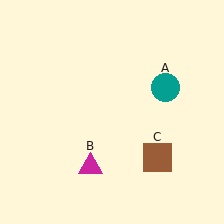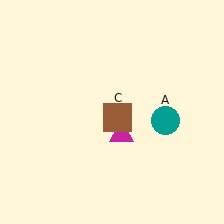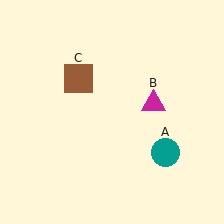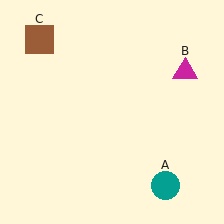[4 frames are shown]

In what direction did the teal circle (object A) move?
The teal circle (object A) moved down.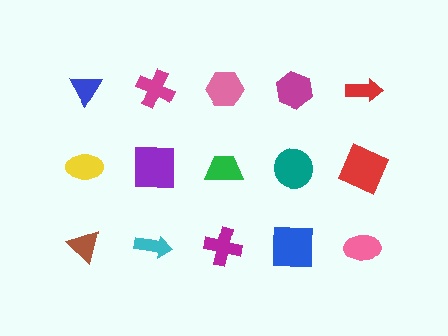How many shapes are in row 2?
5 shapes.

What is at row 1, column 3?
A pink hexagon.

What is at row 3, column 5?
A pink ellipse.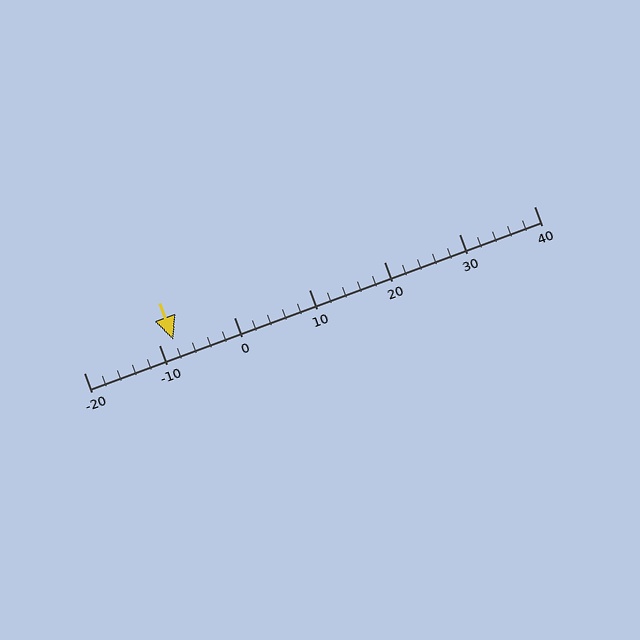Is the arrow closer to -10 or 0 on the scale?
The arrow is closer to -10.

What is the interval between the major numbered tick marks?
The major tick marks are spaced 10 units apart.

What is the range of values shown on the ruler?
The ruler shows values from -20 to 40.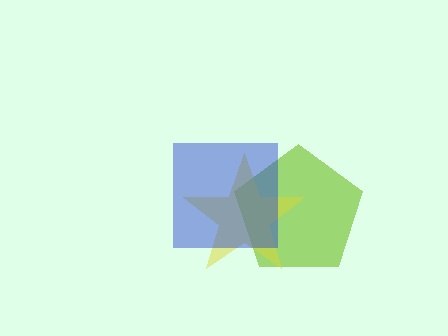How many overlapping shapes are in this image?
There are 3 overlapping shapes in the image.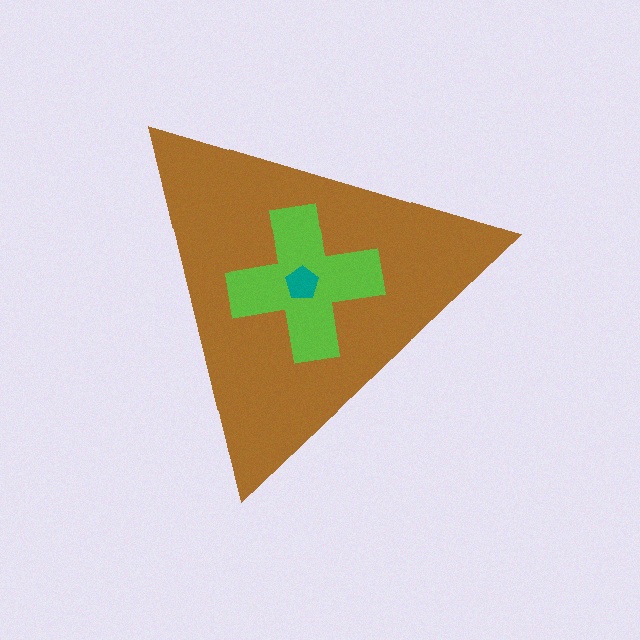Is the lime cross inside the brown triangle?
Yes.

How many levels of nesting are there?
3.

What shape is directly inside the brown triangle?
The lime cross.